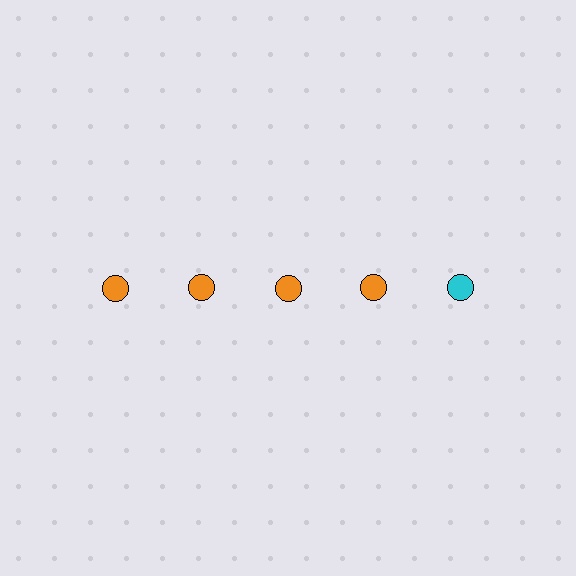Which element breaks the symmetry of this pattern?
The cyan circle in the top row, rightmost column breaks the symmetry. All other shapes are orange circles.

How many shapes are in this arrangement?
There are 5 shapes arranged in a grid pattern.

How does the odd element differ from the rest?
It has a different color: cyan instead of orange.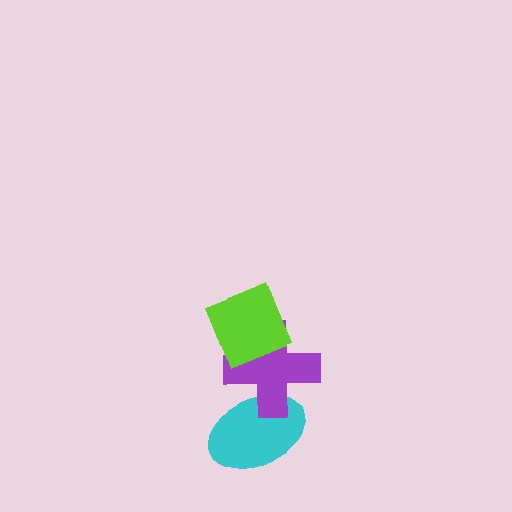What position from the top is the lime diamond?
The lime diamond is 1st from the top.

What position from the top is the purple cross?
The purple cross is 2nd from the top.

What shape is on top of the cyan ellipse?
The purple cross is on top of the cyan ellipse.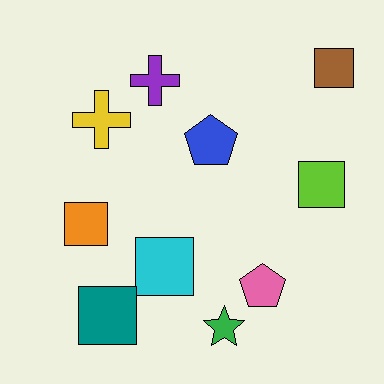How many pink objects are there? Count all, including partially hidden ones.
There is 1 pink object.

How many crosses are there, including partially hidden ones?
There are 2 crosses.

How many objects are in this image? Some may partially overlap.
There are 10 objects.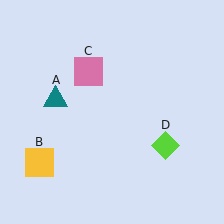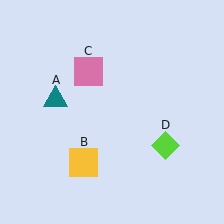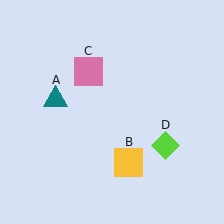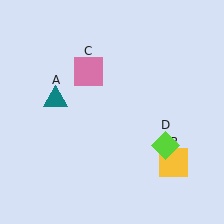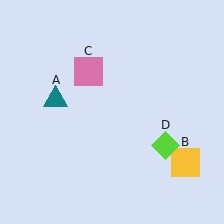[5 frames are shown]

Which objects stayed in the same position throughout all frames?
Teal triangle (object A) and pink square (object C) and lime diamond (object D) remained stationary.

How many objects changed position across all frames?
1 object changed position: yellow square (object B).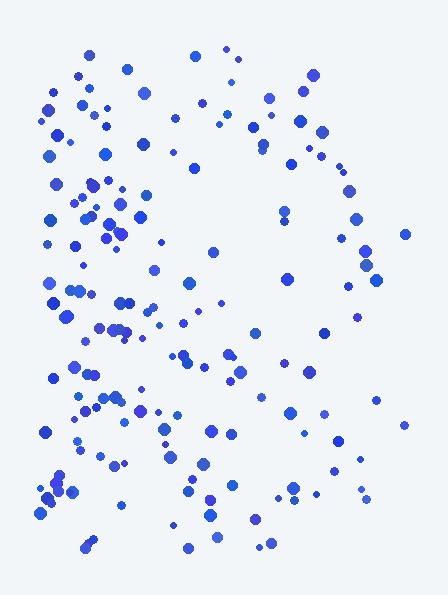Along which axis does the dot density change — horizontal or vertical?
Horizontal.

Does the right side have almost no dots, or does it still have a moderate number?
Still a moderate number, just noticeably fewer than the left.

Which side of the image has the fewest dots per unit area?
The right.